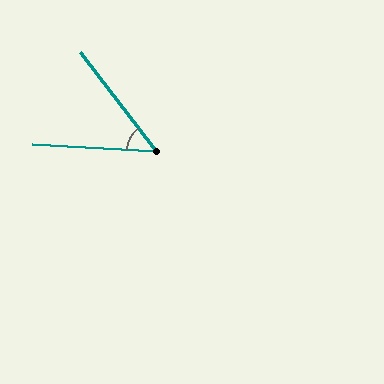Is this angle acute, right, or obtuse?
It is acute.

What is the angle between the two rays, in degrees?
Approximately 49 degrees.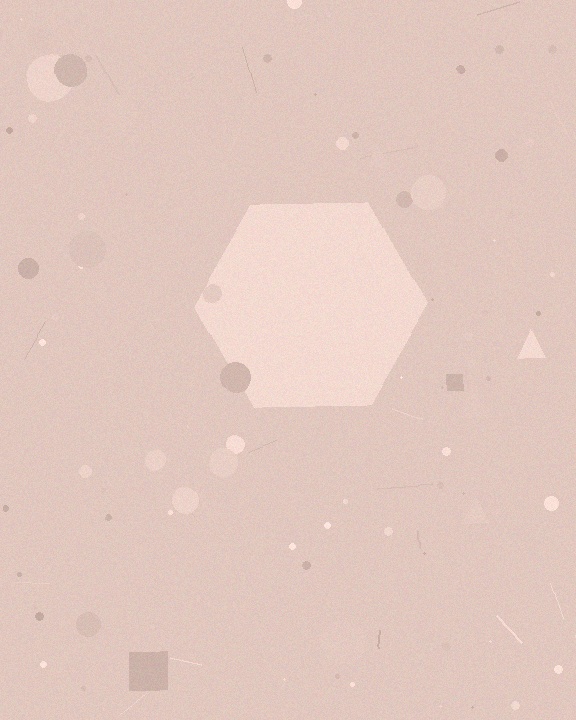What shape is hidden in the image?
A hexagon is hidden in the image.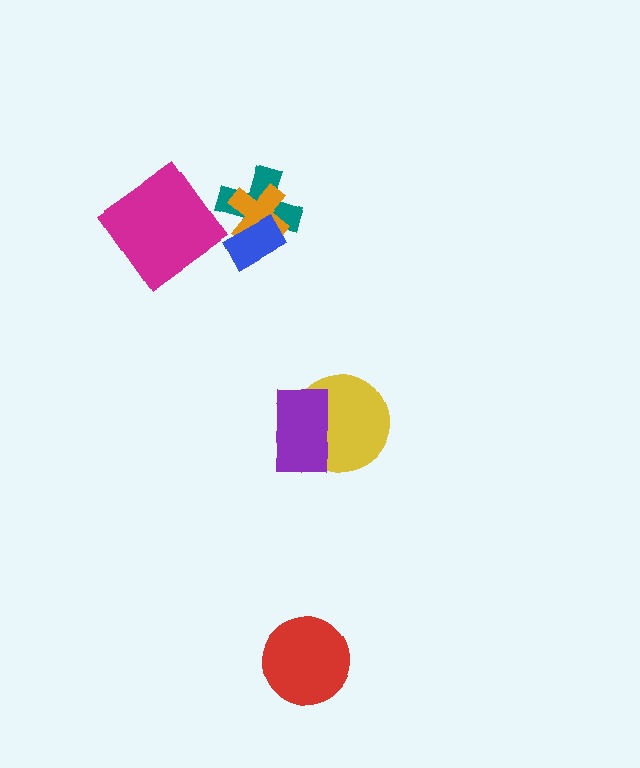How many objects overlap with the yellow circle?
1 object overlaps with the yellow circle.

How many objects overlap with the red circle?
0 objects overlap with the red circle.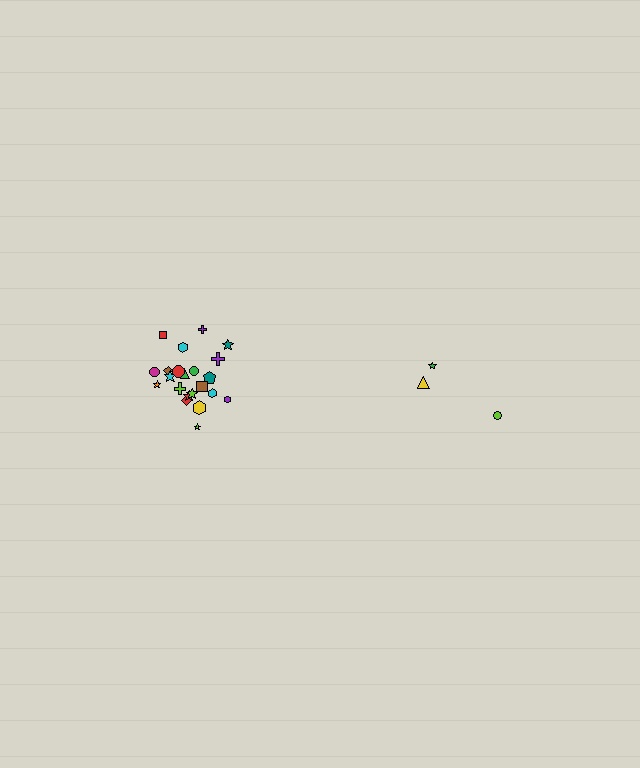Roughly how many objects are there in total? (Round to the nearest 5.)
Roughly 25 objects in total.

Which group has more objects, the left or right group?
The left group.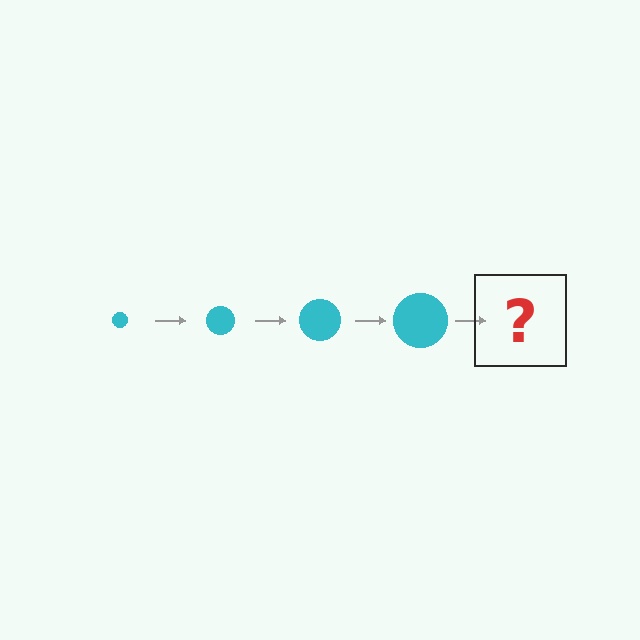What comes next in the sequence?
The next element should be a cyan circle, larger than the previous one.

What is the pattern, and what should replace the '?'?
The pattern is that the circle gets progressively larger each step. The '?' should be a cyan circle, larger than the previous one.